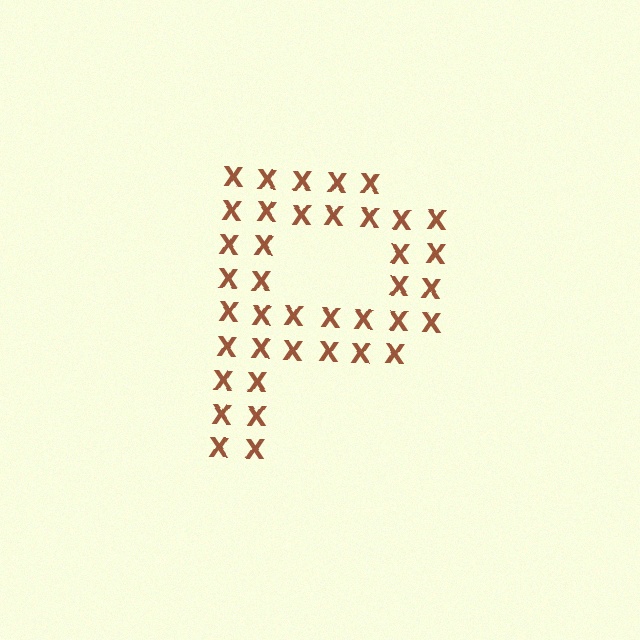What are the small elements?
The small elements are letter X's.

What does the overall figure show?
The overall figure shows the letter P.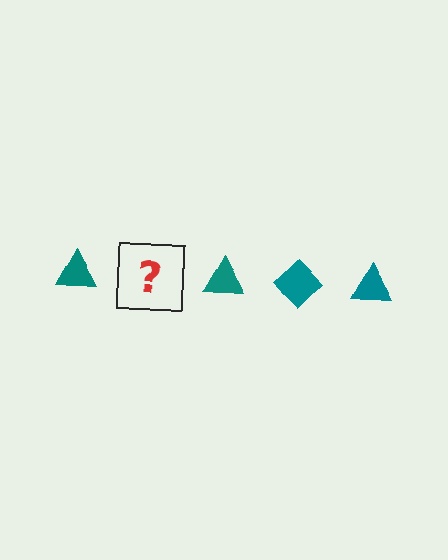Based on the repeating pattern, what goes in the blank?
The blank should be a teal diamond.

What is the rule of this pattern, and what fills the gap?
The rule is that the pattern cycles through triangle, diamond shapes in teal. The gap should be filled with a teal diamond.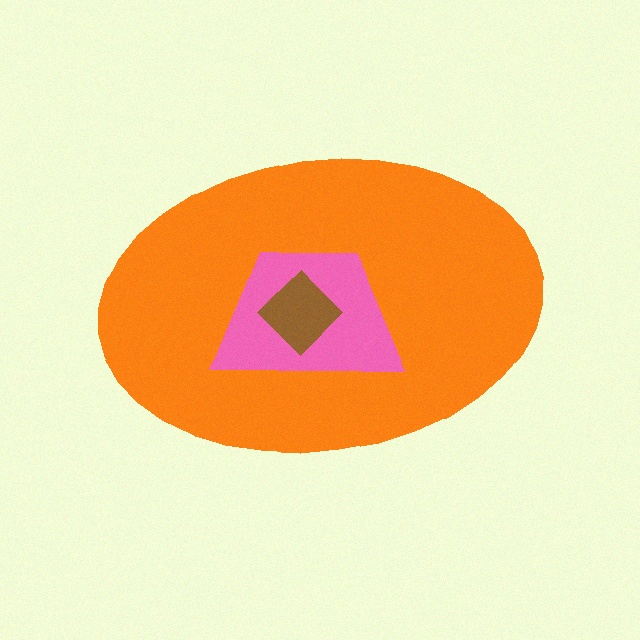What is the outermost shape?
The orange ellipse.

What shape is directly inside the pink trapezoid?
The brown diamond.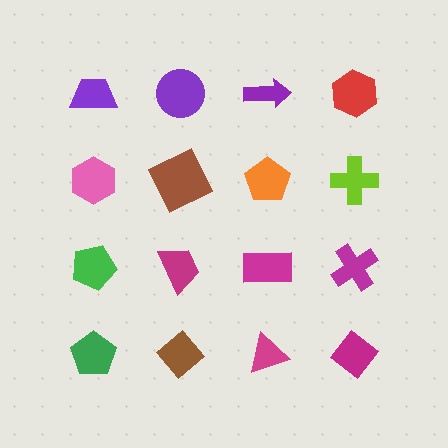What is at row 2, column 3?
An orange pentagon.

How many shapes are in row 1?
4 shapes.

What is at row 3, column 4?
A magenta cross.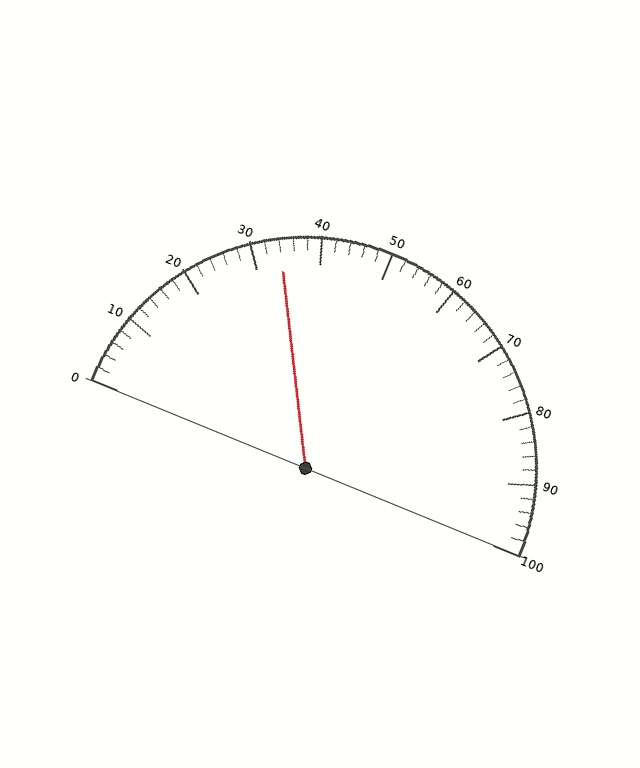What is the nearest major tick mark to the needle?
The nearest major tick mark is 30.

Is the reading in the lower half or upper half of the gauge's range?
The reading is in the lower half of the range (0 to 100).